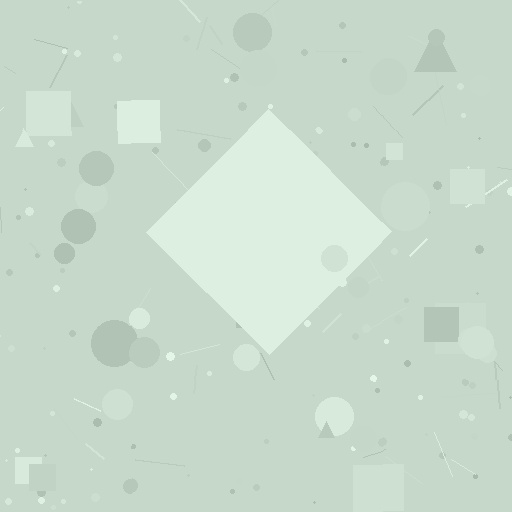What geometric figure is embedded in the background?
A diamond is embedded in the background.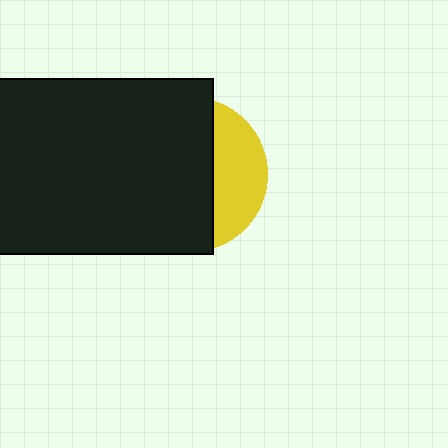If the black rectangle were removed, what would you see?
You would see the complete yellow circle.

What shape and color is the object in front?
The object in front is a black rectangle.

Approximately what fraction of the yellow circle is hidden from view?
Roughly 69% of the yellow circle is hidden behind the black rectangle.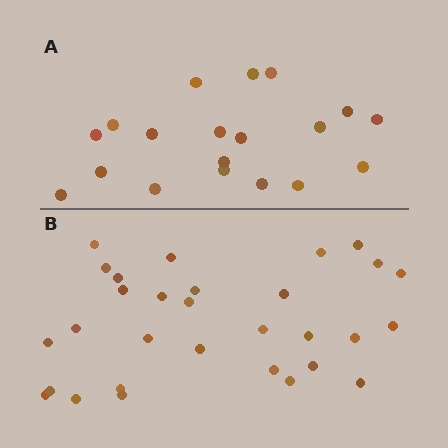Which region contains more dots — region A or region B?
Region B (the bottom region) has more dots.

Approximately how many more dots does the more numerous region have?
Region B has roughly 12 or so more dots than region A.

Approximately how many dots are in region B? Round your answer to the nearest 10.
About 30 dots.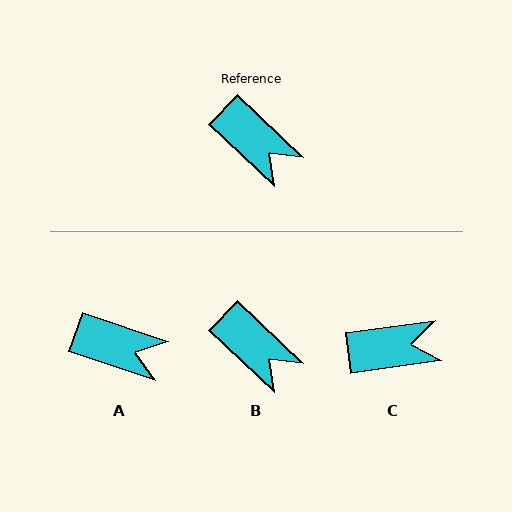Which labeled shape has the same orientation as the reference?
B.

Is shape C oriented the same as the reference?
No, it is off by about 51 degrees.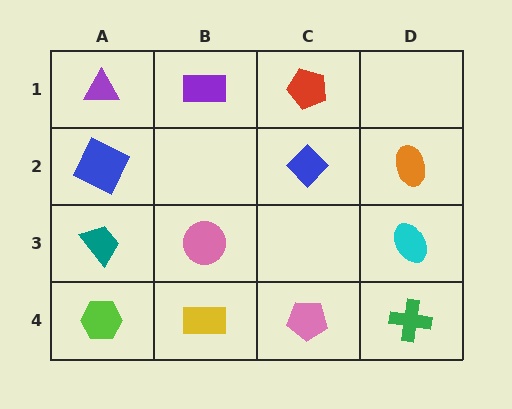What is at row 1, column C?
A red pentagon.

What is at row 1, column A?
A purple triangle.